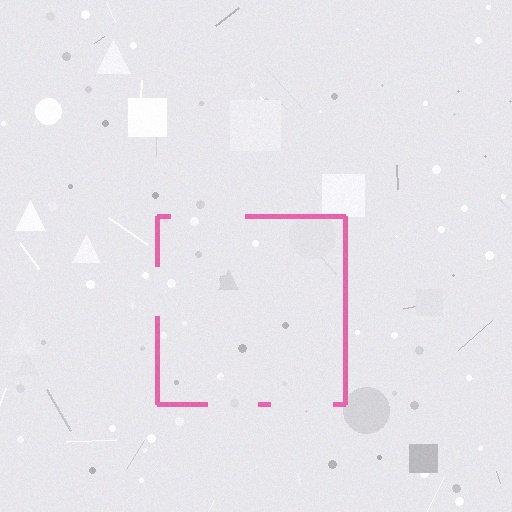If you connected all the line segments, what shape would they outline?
They would outline a square.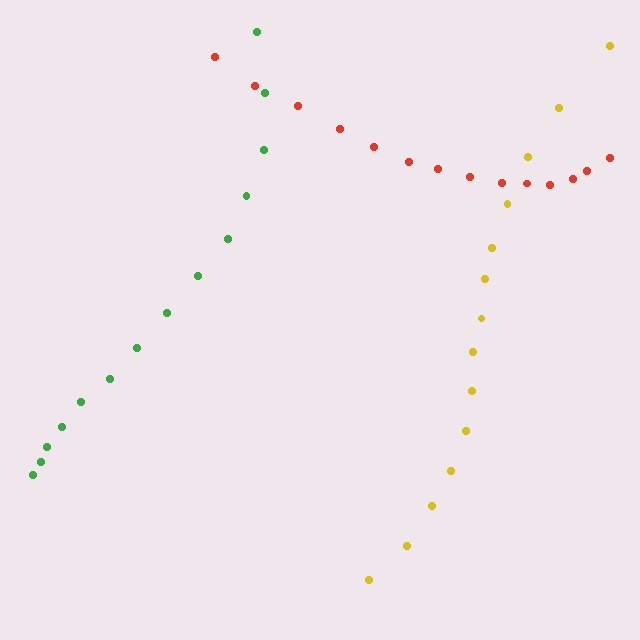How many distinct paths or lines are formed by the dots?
There are 3 distinct paths.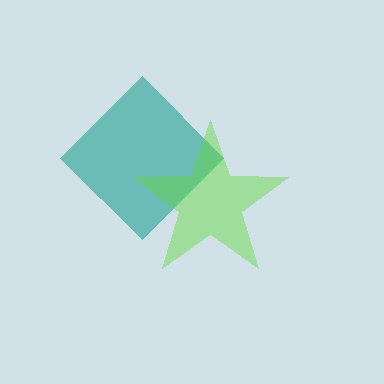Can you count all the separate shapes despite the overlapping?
Yes, there are 2 separate shapes.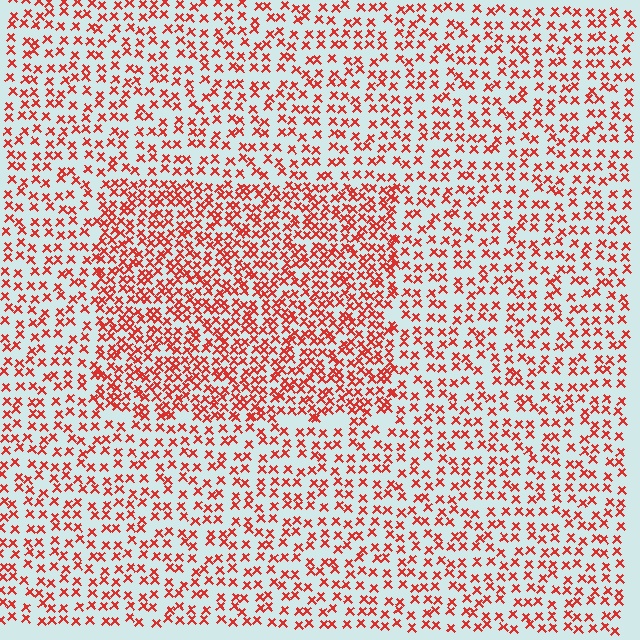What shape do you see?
I see a rectangle.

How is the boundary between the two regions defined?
The boundary is defined by a change in element density (approximately 1.8x ratio). All elements are the same color, size, and shape.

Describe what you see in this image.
The image contains small red elements arranged at two different densities. A rectangle-shaped region is visible where the elements are more densely packed than the surrounding area.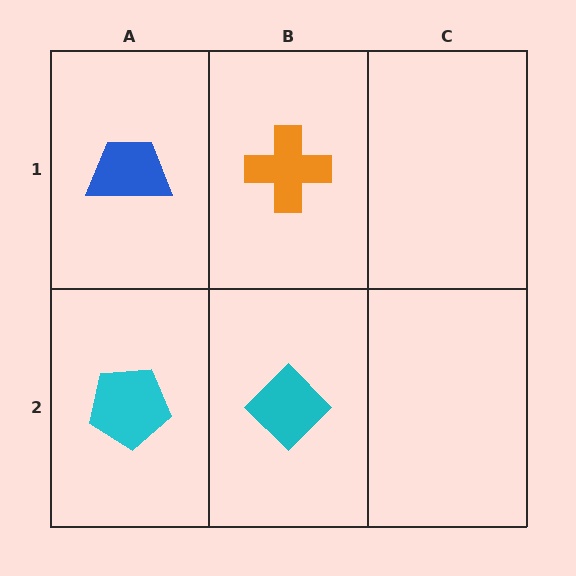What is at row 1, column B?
An orange cross.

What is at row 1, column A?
A blue trapezoid.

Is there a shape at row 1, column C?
No, that cell is empty.